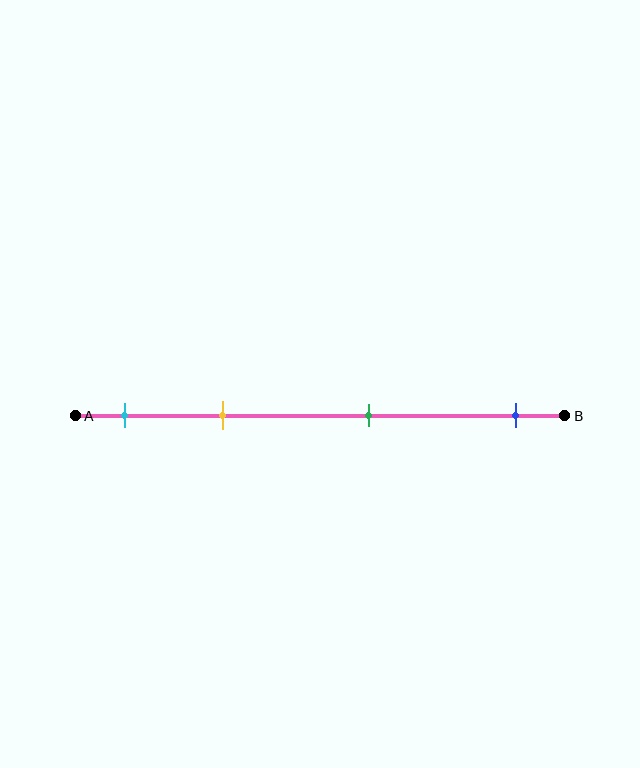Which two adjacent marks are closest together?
The cyan and yellow marks are the closest adjacent pair.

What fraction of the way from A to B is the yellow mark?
The yellow mark is approximately 30% (0.3) of the way from A to B.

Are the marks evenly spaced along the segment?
No, the marks are not evenly spaced.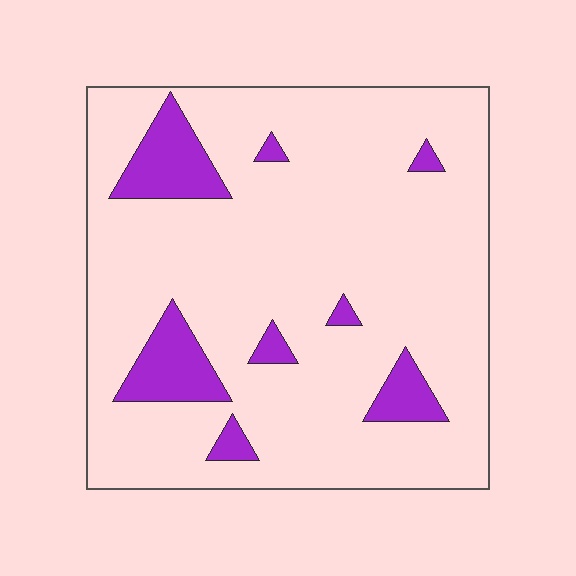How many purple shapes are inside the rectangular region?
8.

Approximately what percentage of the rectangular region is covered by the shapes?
Approximately 15%.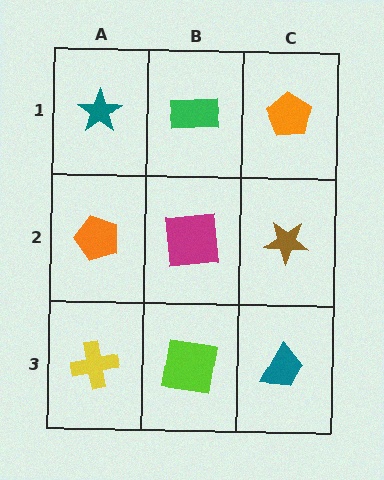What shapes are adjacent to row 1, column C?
A brown star (row 2, column C), a green rectangle (row 1, column B).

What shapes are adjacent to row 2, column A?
A teal star (row 1, column A), a yellow cross (row 3, column A), a magenta square (row 2, column B).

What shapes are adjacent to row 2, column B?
A green rectangle (row 1, column B), a lime square (row 3, column B), an orange pentagon (row 2, column A), a brown star (row 2, column C).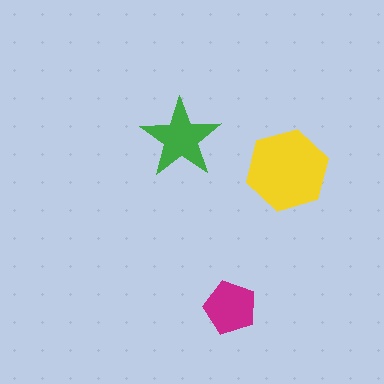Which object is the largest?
The yellow hexagon.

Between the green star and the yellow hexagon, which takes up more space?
The yellow hexagon.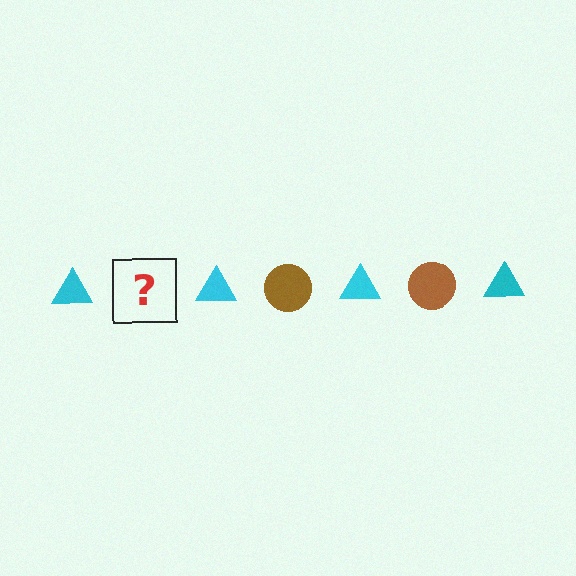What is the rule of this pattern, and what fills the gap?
The rule is that the pattern alternates between cyan triangle and brown circle. The gap should be filled with a brown circle.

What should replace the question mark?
The question mark should be replaced with a brown circle.